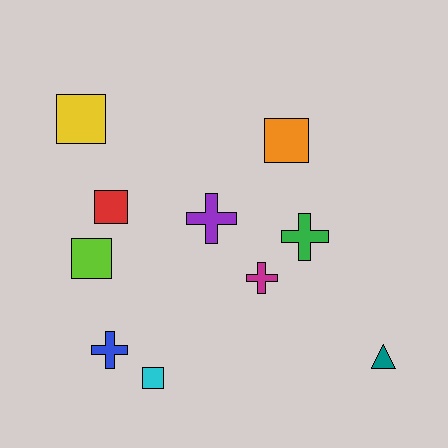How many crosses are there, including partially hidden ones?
There are 4 crosses.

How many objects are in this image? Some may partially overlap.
There are 10 objects.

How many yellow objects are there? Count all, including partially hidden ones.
There is 1 yellow object.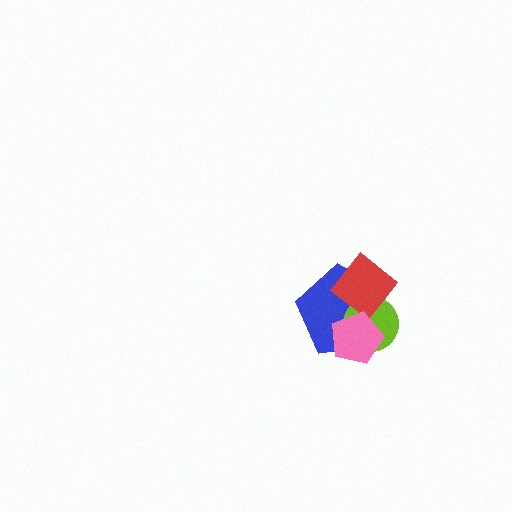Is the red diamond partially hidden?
Yes, it is partially covered by another shape.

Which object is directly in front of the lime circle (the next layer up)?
The red diamond is directly in front of the lime circle.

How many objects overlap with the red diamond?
3 objects overlap with the red diamond.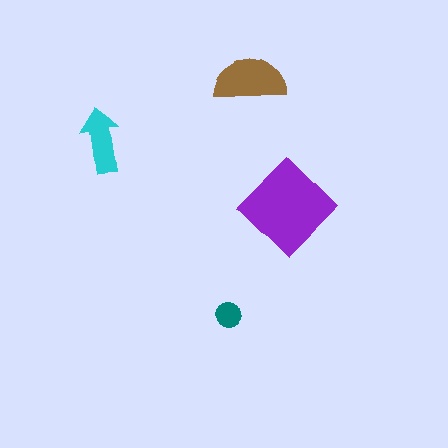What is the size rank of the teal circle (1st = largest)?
4th.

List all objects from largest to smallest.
The purple diamond, the brown semicircle, the cyan arrow, the teal circle.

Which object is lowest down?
The teal circle is bottommost.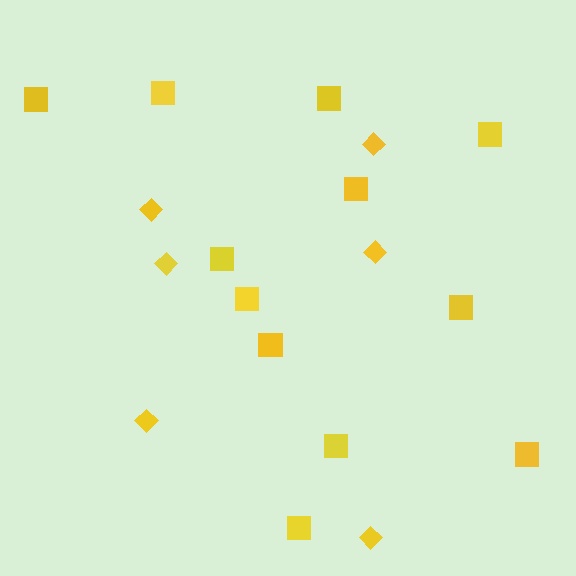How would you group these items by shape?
There are 2 groups: one group of diamonds (6) and one group of squares (12).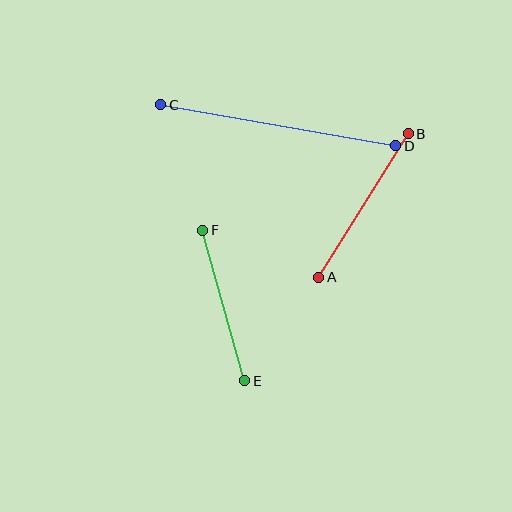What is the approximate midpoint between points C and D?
The midpoint is at approximately (278, 125) pixels.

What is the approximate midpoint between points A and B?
The midpoint is at approximately (363, 206) pixels.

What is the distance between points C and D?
The distance is approximately 239 pixels.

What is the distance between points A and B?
The distance is approximately 169 pixels.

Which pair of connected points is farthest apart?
Points C and D are farthest apart.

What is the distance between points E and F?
The distance is approximately 156 pixels.